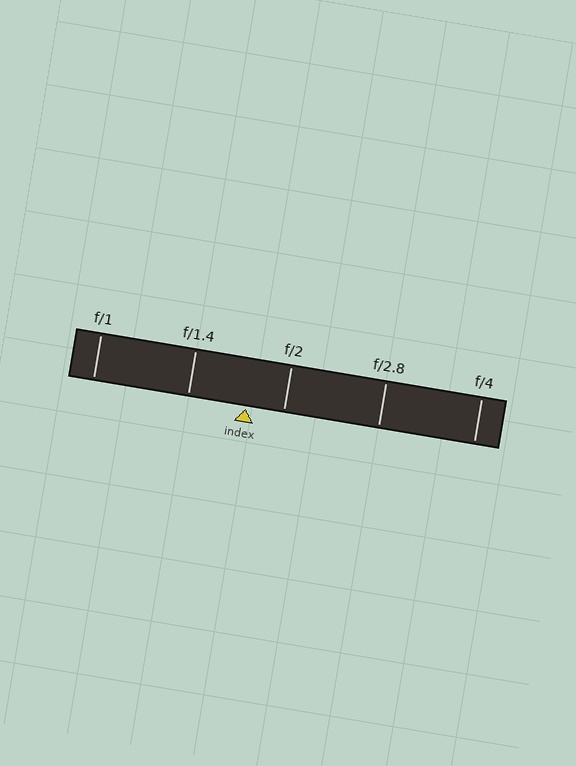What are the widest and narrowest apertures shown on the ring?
The widest aperture shown is f/1 and the narrowest is f/4.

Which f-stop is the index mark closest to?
The index mark is closest to f/2.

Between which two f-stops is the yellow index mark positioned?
The index mark is between f/1.4 and f/2.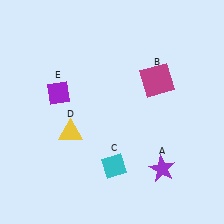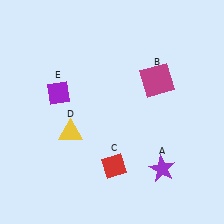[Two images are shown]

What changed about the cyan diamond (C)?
In Image 1, C is cyan. In Image 2, it changed to red.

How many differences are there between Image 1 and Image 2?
There is 1 difference between the two images.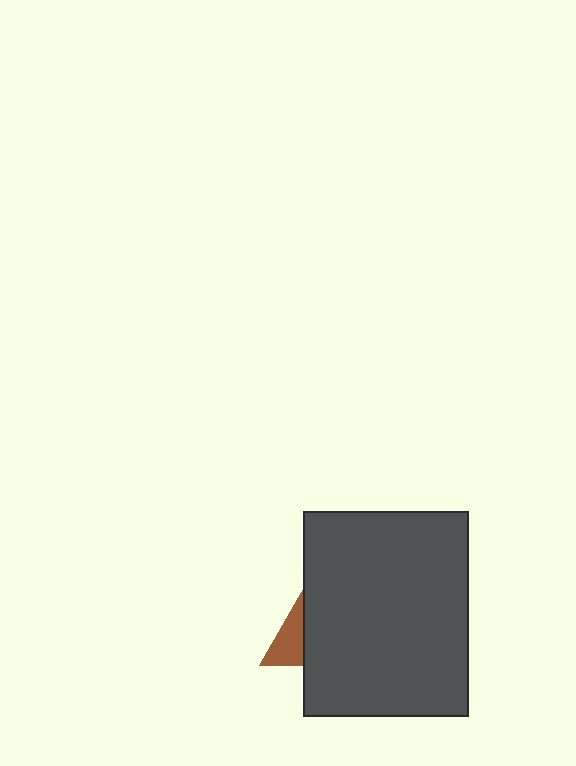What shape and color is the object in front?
The object in front is a dark gray rectangle.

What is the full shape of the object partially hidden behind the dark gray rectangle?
The partially hidden object is a brown triangle.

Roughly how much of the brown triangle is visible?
A small part of it is visible (roughly 33%).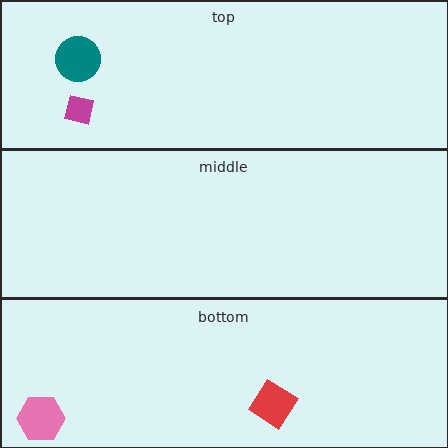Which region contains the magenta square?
The top region.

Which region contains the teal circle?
The top region.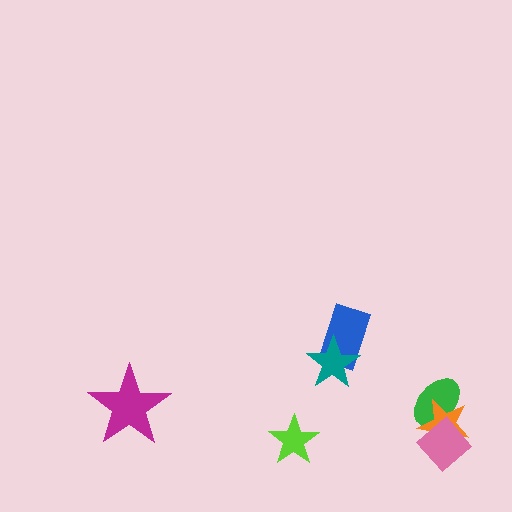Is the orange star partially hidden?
Yes, it is partially covered by another shape.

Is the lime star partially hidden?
No, no other shape covers it.